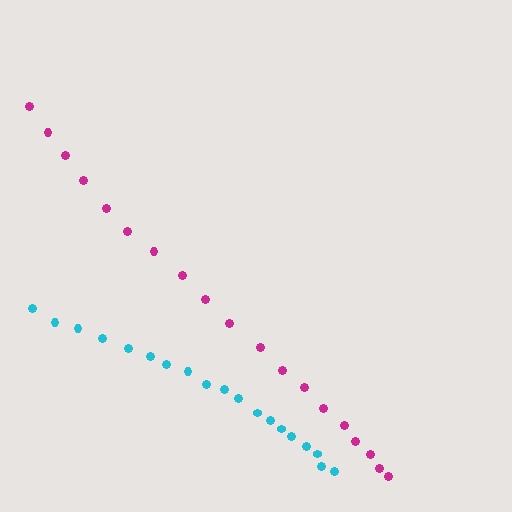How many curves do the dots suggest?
There are 2 distinct paths.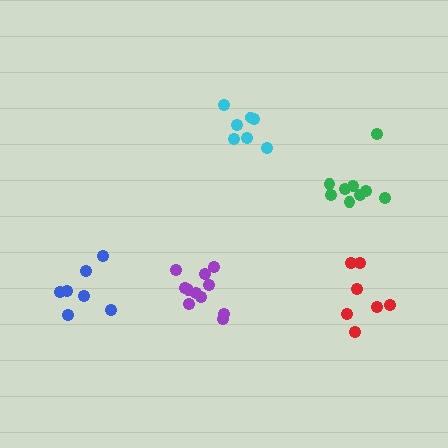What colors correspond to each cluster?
The clusters are colored: blue, cyan, red, purple, green.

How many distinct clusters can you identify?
There are 5 distinct clusters.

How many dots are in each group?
Group 1: 7 dots, Group 2: 7 dots, Group 3: 7 dots, Group 4: 11 dots, Group 5: 9 dots (41 total).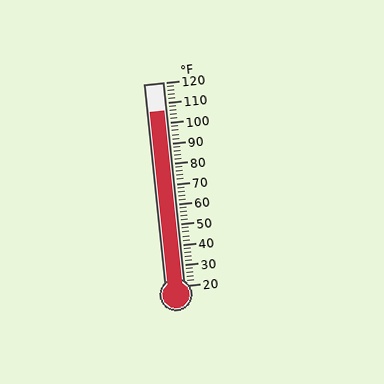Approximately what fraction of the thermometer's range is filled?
The thermometer is filled to approximately 85% of its range.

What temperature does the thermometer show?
The thermometer shows approximately 106°F.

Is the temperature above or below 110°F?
The temperature is below 110°F.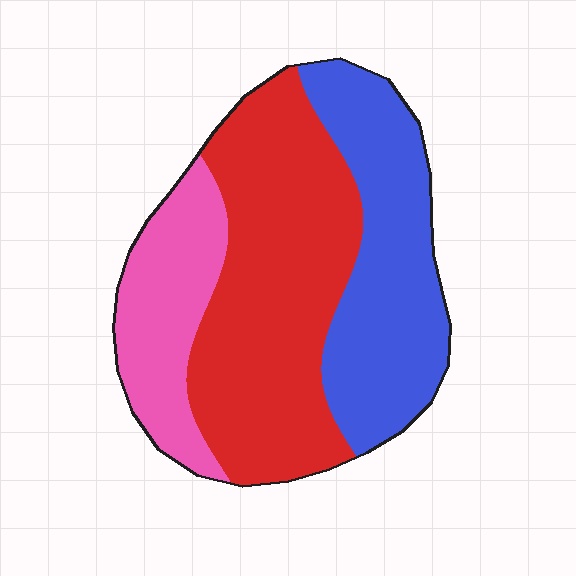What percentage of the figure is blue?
Blue covers around 35% of the figure.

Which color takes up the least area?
Pink, at roughly 20%.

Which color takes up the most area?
Red, at roughly 45%.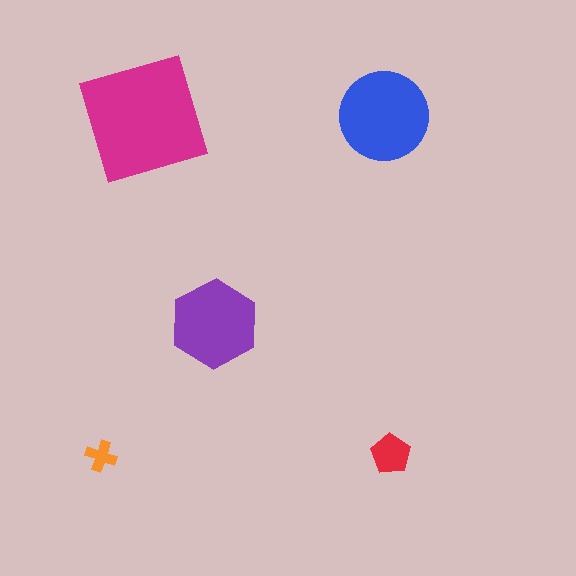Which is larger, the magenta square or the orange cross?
The magenta square.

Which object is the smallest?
The orange cross.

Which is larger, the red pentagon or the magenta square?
The magenta square.